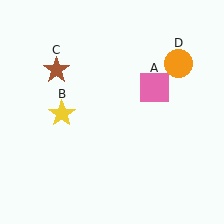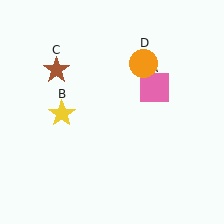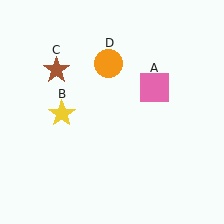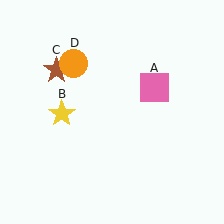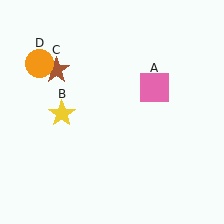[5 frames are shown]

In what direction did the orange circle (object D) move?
The orange circle (object D) moved left.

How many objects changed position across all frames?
1 object changed position: orange circle (object D).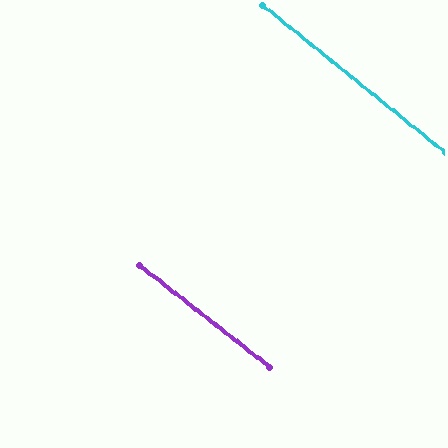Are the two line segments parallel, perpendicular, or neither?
Parallel — their directions differ by only 0.8°.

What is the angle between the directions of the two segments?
Approximately 1 degree.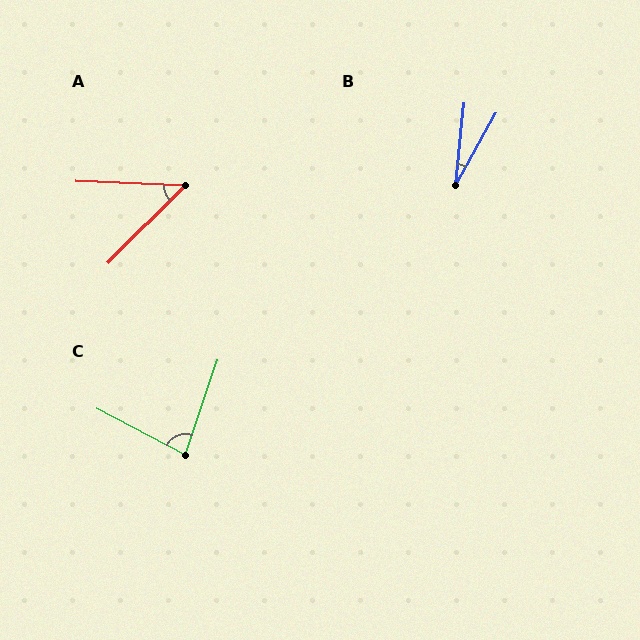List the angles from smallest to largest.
B (23°), A (47°), C (81°).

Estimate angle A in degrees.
Approximately 47 degrees.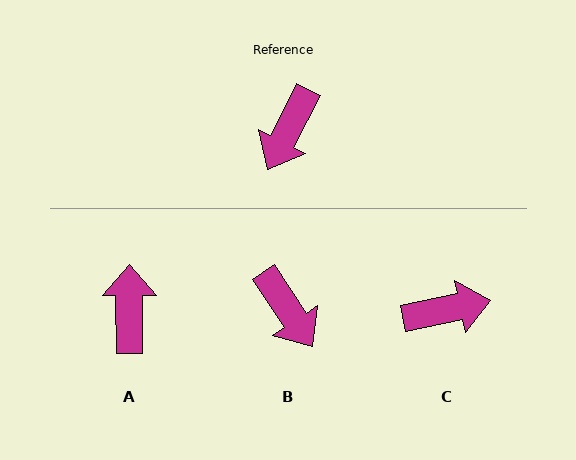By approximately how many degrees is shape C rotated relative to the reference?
Approximately 128 degrees counter-clockwise.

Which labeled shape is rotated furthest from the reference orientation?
A, about 153 degrees away.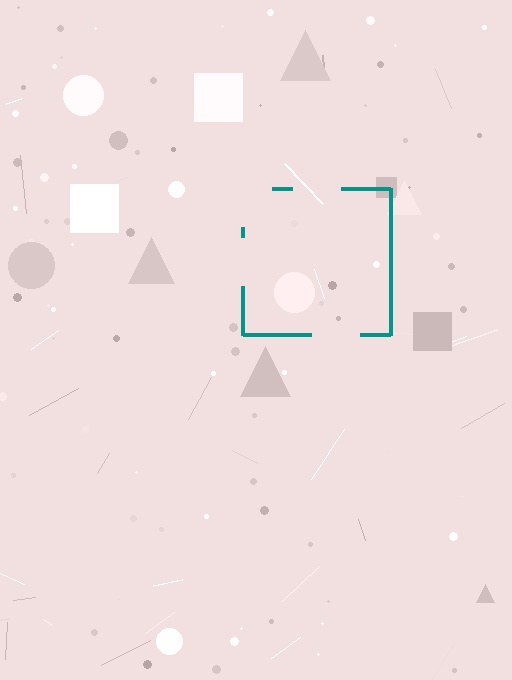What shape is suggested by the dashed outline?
The dashed outline suggests a square.